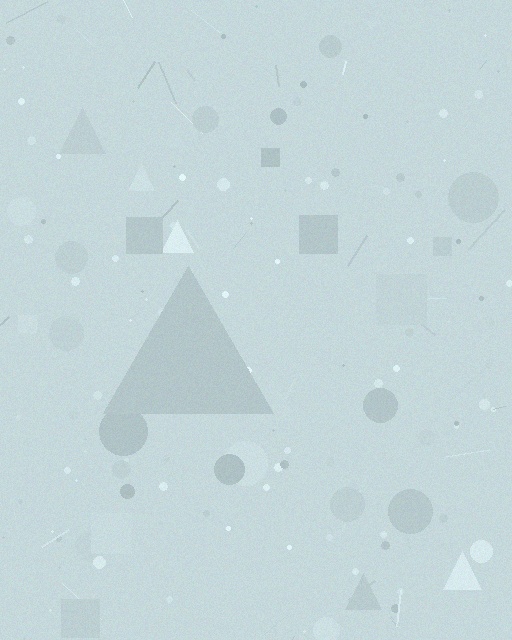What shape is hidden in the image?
A triangle is hidden in the image.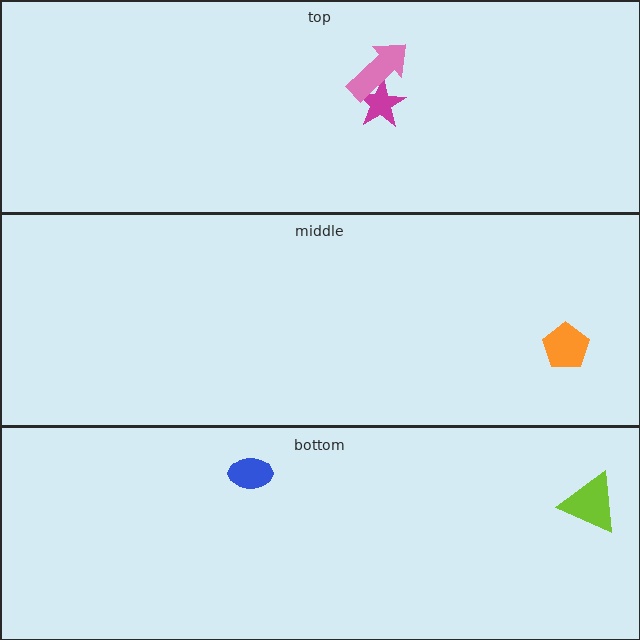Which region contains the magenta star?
The top region.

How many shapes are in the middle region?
1.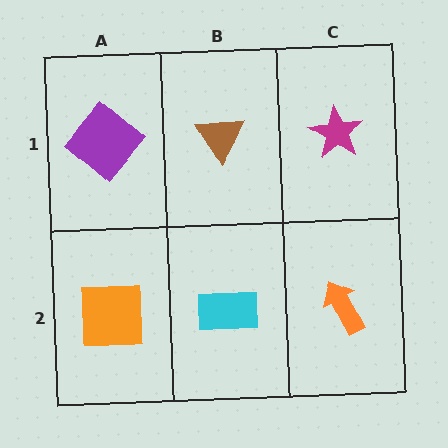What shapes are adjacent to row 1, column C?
An orange arrow (row 2, column C), a brown triangle (row 1, column B).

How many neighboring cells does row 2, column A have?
2.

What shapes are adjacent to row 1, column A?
An orange square (row 2, column A), a brown triangle (row 1, column B).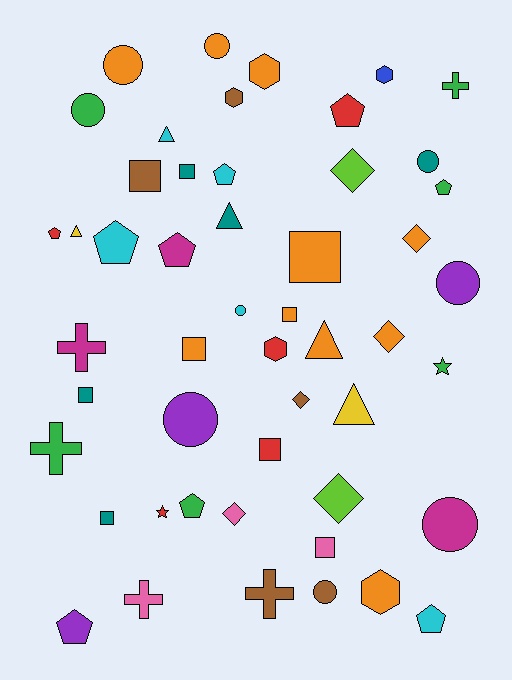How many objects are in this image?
There are 50 objects.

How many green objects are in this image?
There are 6 green objects.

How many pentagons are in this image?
There are 9 pentagons.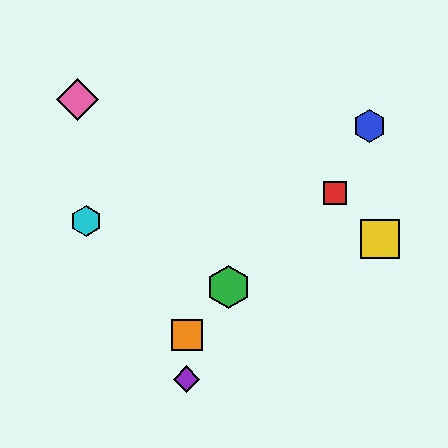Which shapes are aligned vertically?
The purple diamond, the orange square are aligned vertically.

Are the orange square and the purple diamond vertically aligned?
Yes, both are at x≈187.